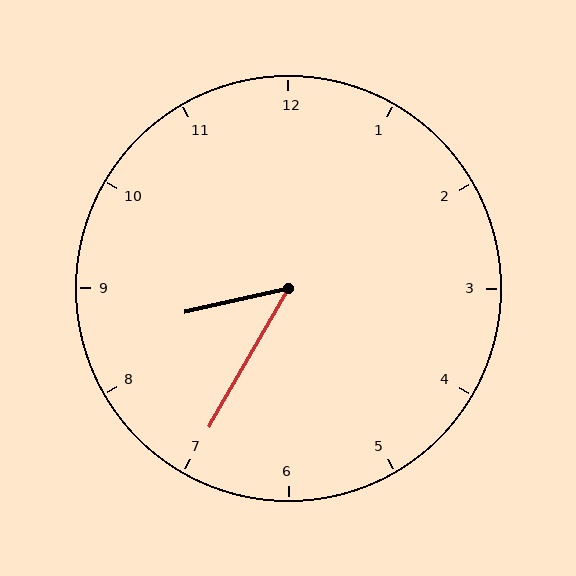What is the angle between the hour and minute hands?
Approximately 48 degrees.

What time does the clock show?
8:35.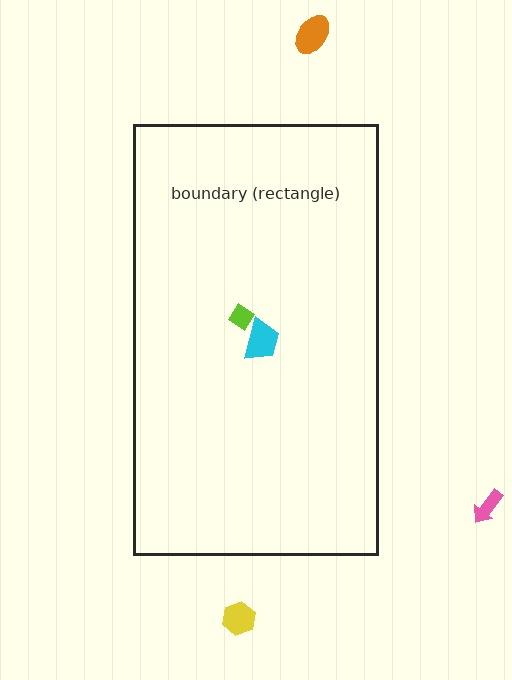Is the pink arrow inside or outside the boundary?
Outside.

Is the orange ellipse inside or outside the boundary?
Outside.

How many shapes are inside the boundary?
2 inside, 3 outside.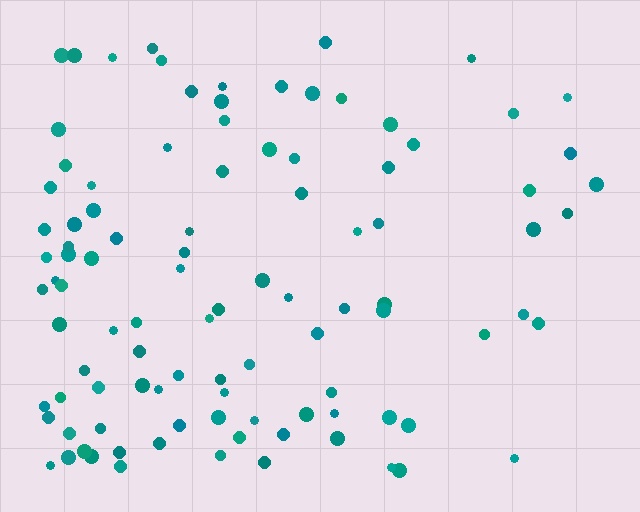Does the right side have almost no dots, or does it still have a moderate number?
Still a moderate number, just noticeably fewer than the left.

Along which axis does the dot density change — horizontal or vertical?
Horizontal.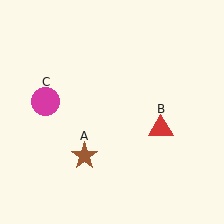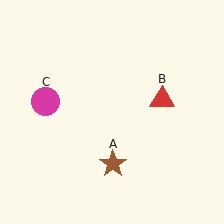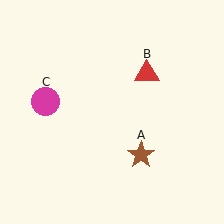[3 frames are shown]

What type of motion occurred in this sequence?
The brown star (object A), red triangle (object B) rotated counterclockwise around the center of the scene.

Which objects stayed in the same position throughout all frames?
Magenta circle (object C) remained stationary.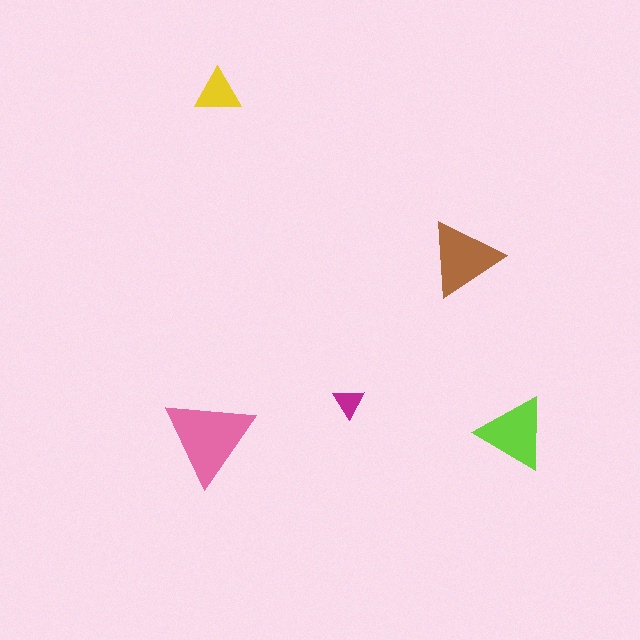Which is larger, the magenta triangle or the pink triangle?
The pink one.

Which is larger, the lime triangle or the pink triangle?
The pink one.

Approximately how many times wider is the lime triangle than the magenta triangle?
About 2.5 times wider.